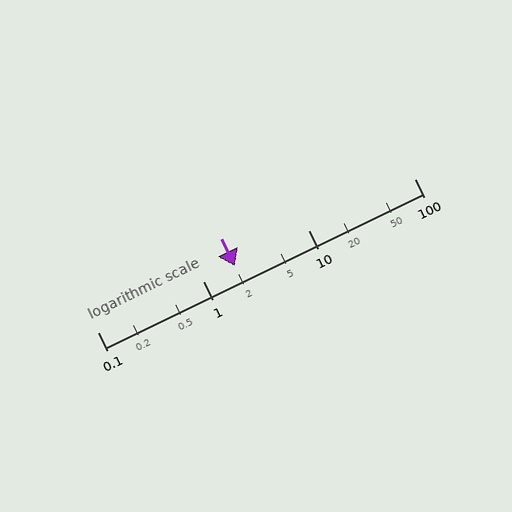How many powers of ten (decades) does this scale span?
The scale spans 3 decades, from 0.1 to 100.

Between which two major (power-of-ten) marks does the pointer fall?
The pointer is between 1 and 10.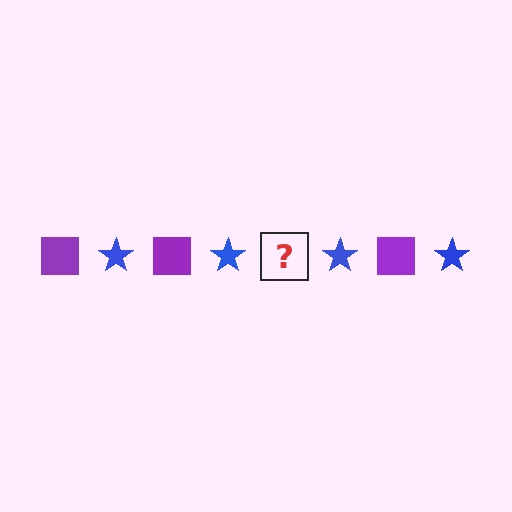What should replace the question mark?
The question mark should be replaced with a purple square.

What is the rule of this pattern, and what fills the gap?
The rule is that the pattern alternates between purple square and blue star. The gap should be filled with a purple square.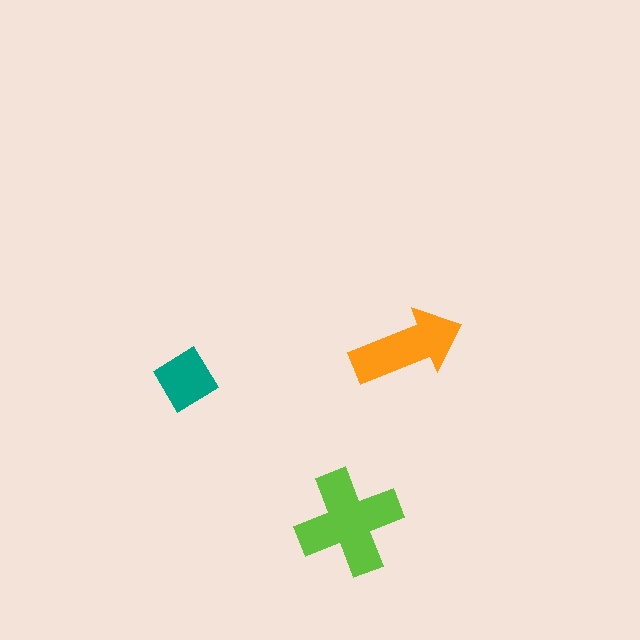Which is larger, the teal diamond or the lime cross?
The lime cross.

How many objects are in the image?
There are 3 objects in the image.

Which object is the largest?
The lime cross.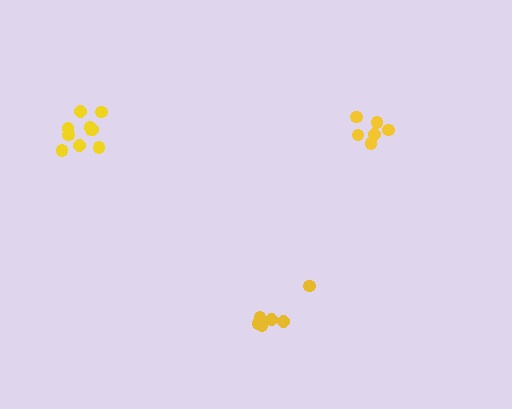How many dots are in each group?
Group 1: 10 dots, Group 2: 6 dots, Group 3: 6 dots (22 total).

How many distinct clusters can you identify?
There are 3 distinct clusters.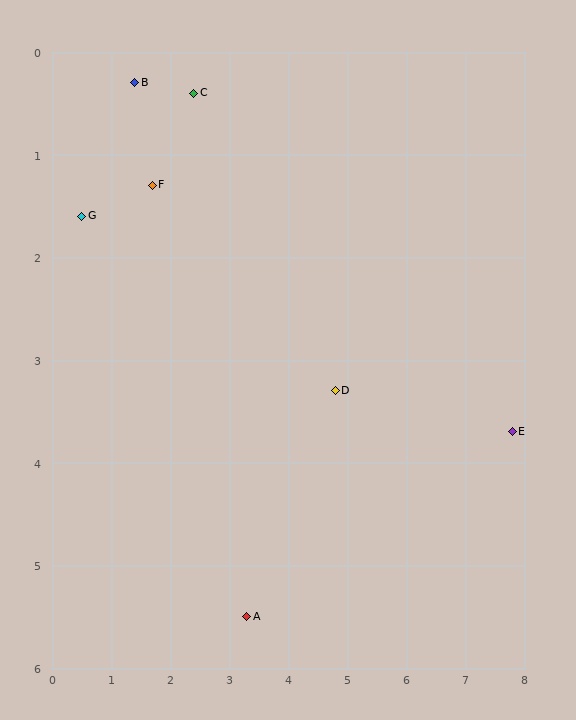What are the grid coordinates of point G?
Point G is at approximately (0.5, 1.6).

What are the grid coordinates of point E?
Point E is at approximately (7.8, 3.7).